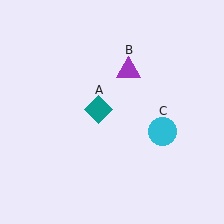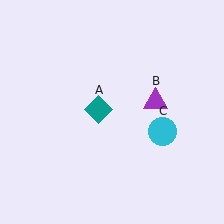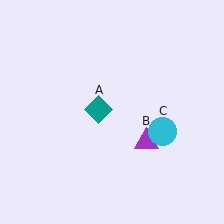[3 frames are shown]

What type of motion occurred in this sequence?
The purple triangle (object B) rotated clockwise around the center of the scene.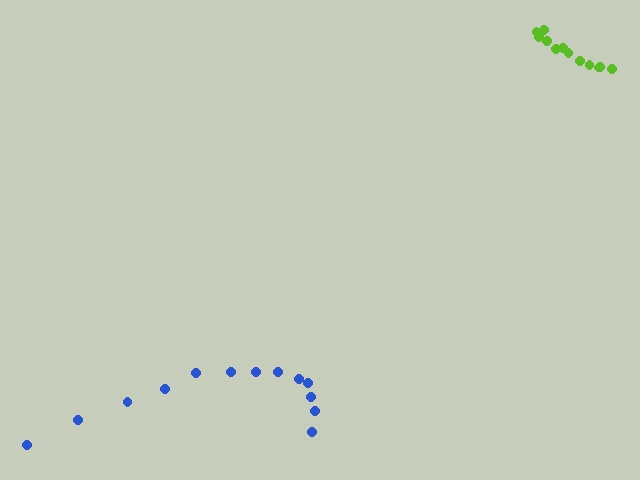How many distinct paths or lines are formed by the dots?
There are 2 distinct paths.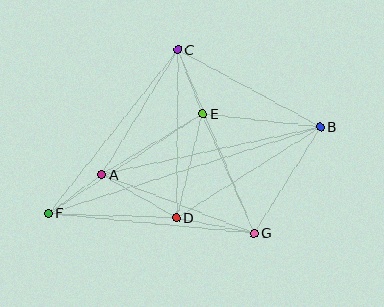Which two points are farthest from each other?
Points B and F are farthest from each other.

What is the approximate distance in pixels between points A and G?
The distance between A and G is approximately 163 pixels.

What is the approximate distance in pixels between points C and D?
The distance between C and D is approximately 168 pixels.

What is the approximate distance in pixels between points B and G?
The distance between B and G is approximately 126 pixels.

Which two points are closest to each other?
Points A and F are closest to each other.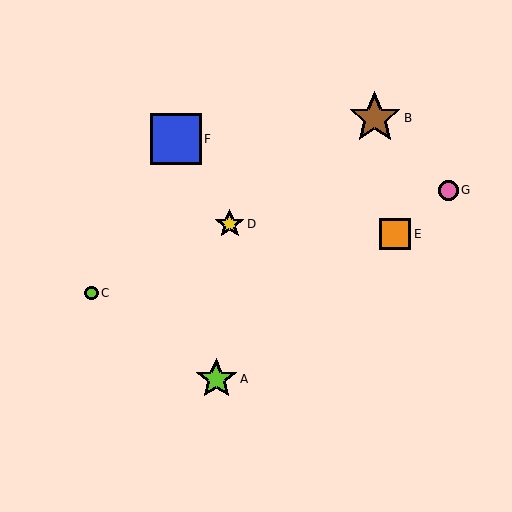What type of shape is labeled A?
Shape A is a lime star.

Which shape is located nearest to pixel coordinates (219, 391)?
The lime star (labeled A) at (216, 379) is nearest to that location.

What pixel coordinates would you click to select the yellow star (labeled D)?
Click at (230, 224) to select the yellow star D.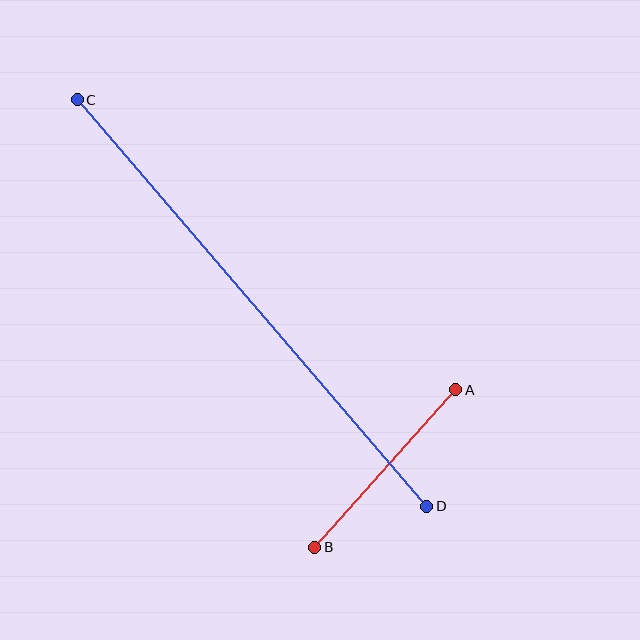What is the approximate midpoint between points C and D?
The midpoint is at approximately (252, 303) pixels.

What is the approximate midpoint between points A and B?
The midpoint is at approximately (385, 468) pixels.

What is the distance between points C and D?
The distance is approximately 536 pixels.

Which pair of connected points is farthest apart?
Points C and D are farthest apart.